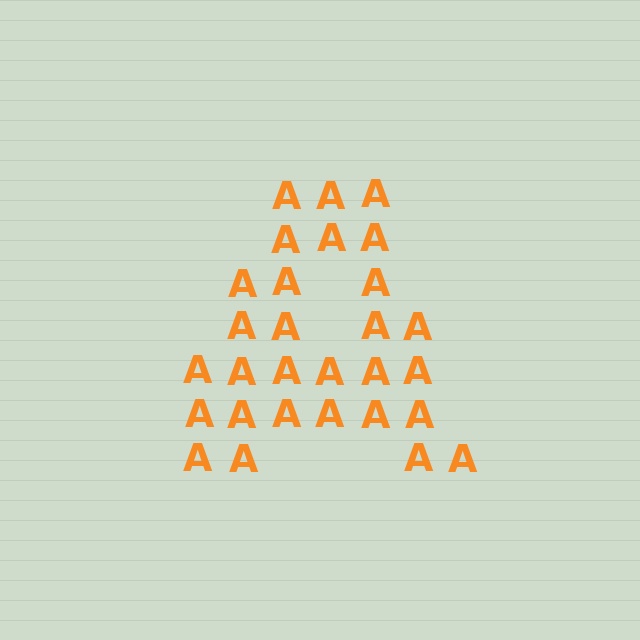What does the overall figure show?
The overall figure shows the letter A.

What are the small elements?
The small elements are letter A's.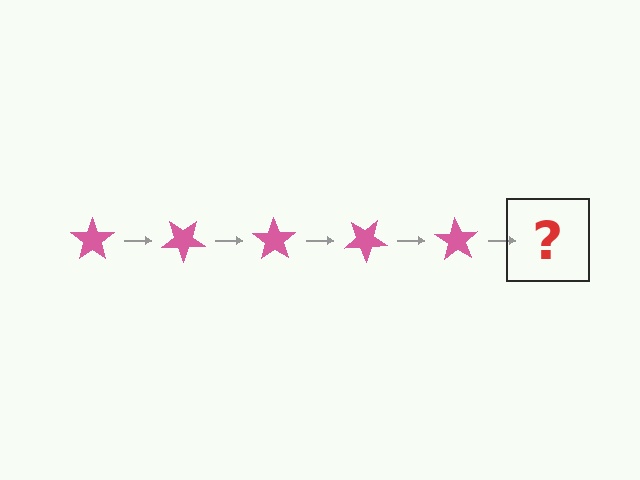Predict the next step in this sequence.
The next step is a pink star rotated 175 degrees.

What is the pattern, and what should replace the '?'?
The pattern is that the star rotates 35 degrees each step. The '?' should be a pink star rotated 175 degrees.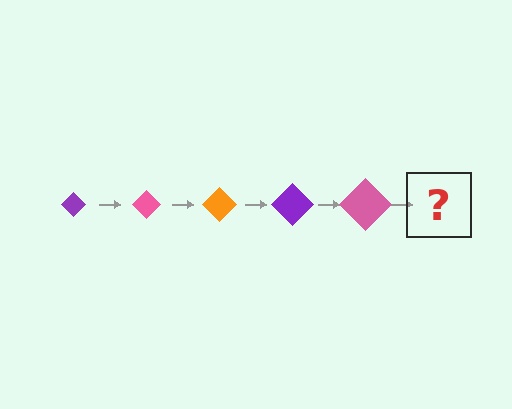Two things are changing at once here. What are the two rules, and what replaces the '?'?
The two rules are that the diamond grows larger each step and the color cycles through purple, pink, and orange. The '?' should be an orange diamond, larger than the previous one.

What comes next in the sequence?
The next element should be an orange diamond, larger than the previous one.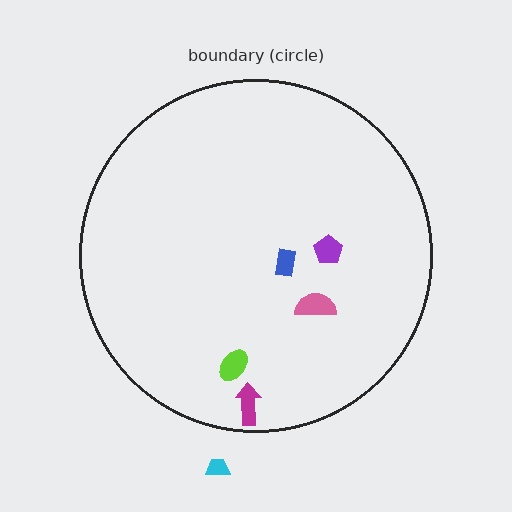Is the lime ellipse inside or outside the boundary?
Inside.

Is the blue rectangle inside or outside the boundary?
Inside.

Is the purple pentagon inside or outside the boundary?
Inside.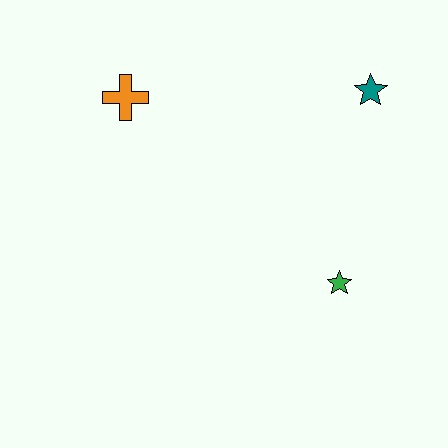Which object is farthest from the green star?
The orange cross is farthest from the green star.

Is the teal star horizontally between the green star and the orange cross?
No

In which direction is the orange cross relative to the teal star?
The orange cross is to the left of the teal star.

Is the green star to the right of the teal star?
No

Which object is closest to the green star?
The teal star is closest to the green star.